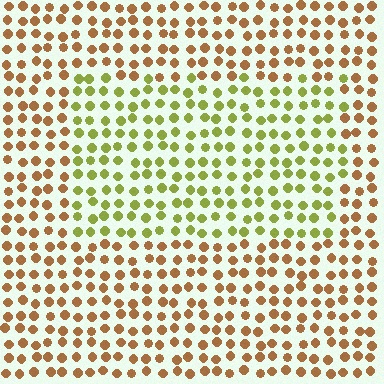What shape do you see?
I see a rectangle.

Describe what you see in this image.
The image is filled with small brown elements in a uniform arrangement. A rectangle-shaped region is visible where the elements are tinted to a slightly different hue, forming a subtle color boundary.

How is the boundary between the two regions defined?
The boundary is defined purely by a slight shift in hue (about 49 degrees). Spacing, size, and orientation are identical on both sides.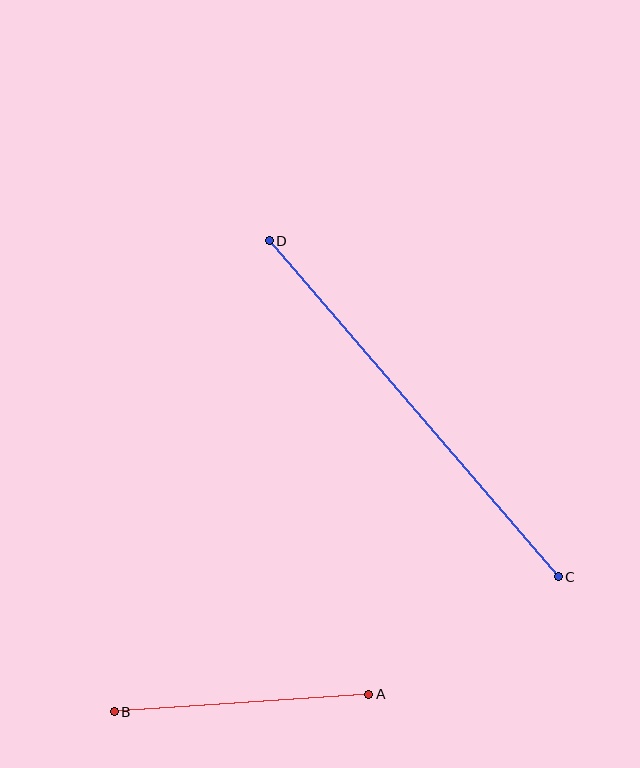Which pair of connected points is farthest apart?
Points C and D are farthest apart.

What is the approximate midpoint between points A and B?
The midpoint is at approximately (241, 703) pixels.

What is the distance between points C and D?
The distance is approximately 443 pixels.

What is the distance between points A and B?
The distance is approximately 255 pixels.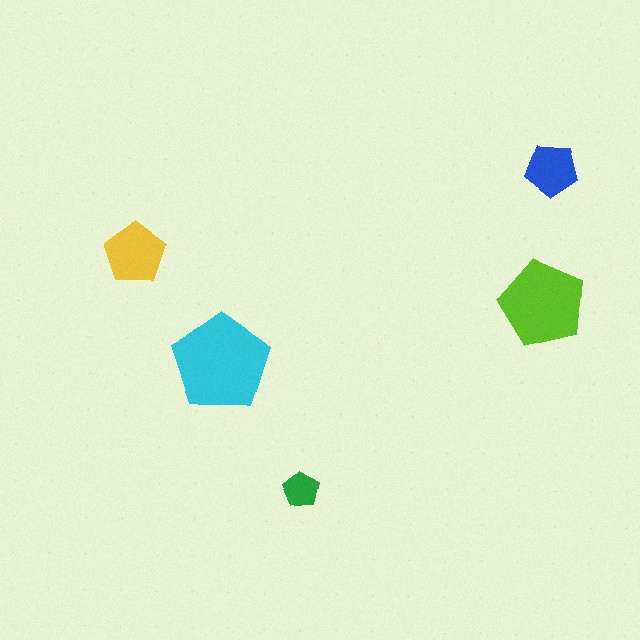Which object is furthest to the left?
The yellow pentagon is leftmost.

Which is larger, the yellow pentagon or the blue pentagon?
The yellow one.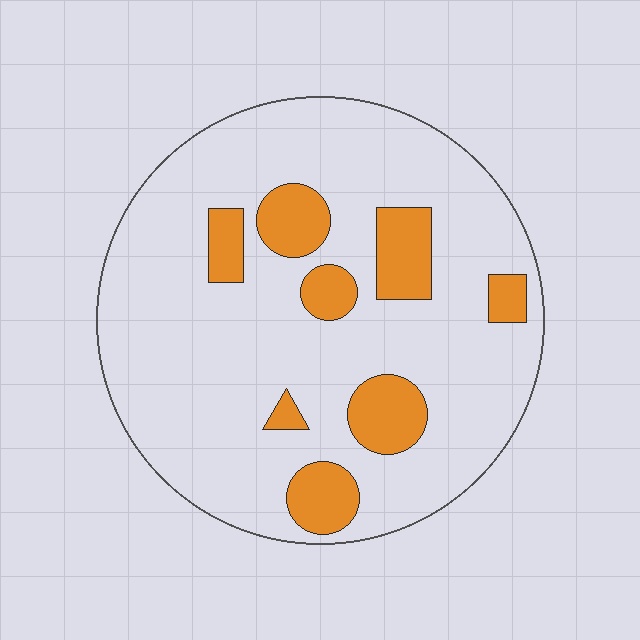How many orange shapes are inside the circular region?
8.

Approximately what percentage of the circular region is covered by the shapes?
Approximately 15%.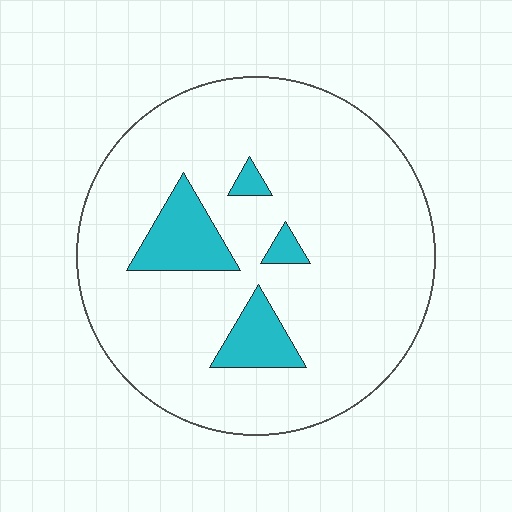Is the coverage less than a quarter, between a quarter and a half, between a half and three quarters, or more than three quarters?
Less than a quarter.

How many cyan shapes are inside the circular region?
4.